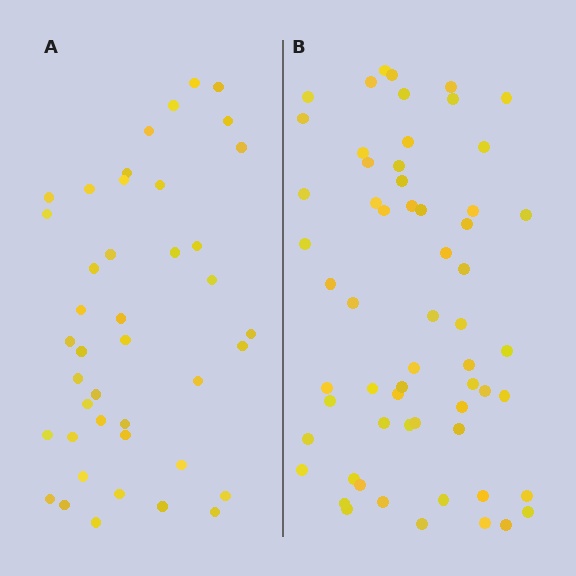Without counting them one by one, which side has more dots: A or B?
Region B (the right region) has more dots.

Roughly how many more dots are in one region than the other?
Region B has approximately 20 more dots than region A.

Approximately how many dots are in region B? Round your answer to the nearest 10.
About 60 dots.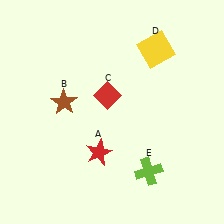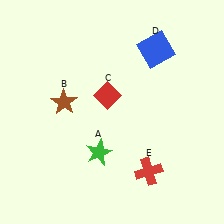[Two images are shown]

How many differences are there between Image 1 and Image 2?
There are 3 differences between the two images.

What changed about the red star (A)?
In Image 1, A is red. In Image 2, it changed to green.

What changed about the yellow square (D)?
In Image 1, D is yellow. In Image 2, it changed to blue.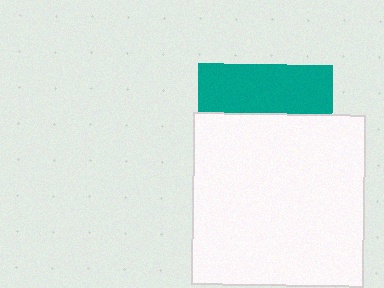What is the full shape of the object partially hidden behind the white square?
The partially hidden object is a teal square.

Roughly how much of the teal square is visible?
A small part of it is visible (roughly 36%).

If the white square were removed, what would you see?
You would see the complete teal square.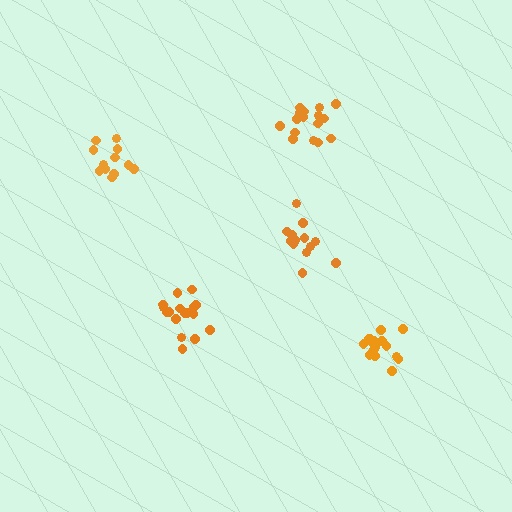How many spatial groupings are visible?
There are 5 spatial groupings.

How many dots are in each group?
Group 1: 16 dots, Group 2: 17 dots, Group 3: 18 dots, Group 4: 15 dots, Group 5: 12 dots (78 total).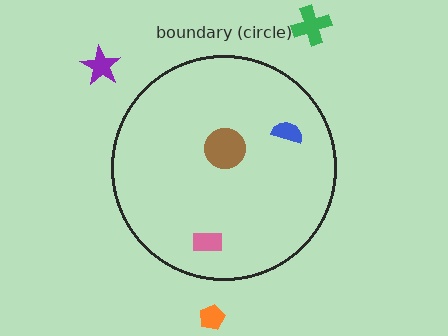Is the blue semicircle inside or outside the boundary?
Inside.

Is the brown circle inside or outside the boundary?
Inside.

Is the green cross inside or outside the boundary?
Outside.